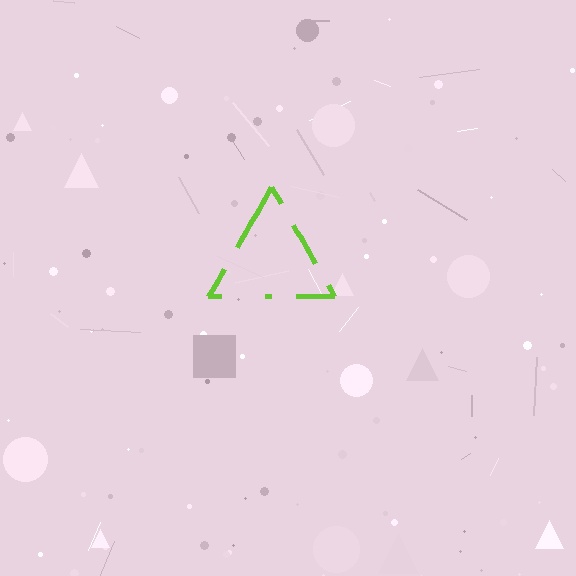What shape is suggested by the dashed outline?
The dashed outline suggests a triangle.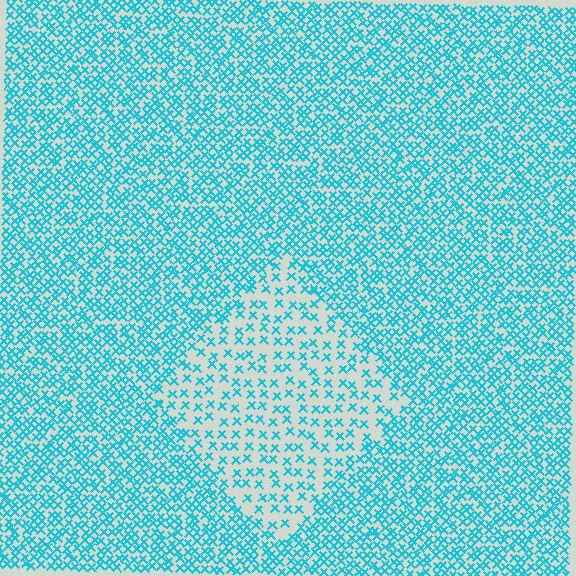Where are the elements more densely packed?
The elements are more densely packed outside the diamond boundary.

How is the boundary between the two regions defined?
The boundary is defined by a change in element density (approximately 2.3x ratio). All elements are the same color, size, and shape.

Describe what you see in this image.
The image contains small cyan elements arranged at two different densities. A diamond-shaped region is visible where the elements are less densely packed than the surrounding area.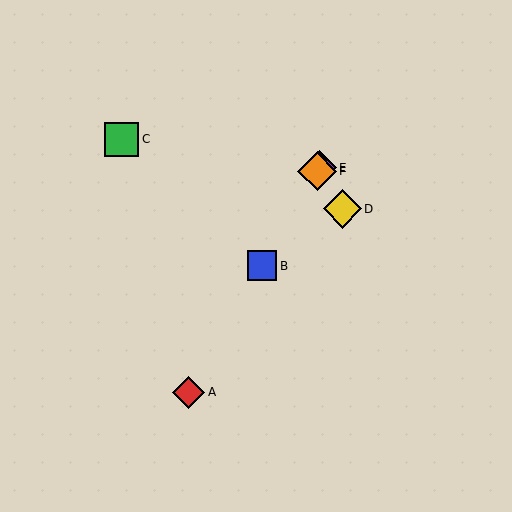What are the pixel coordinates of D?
Object D is at (342, 209).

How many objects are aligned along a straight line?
4 objects (A, B, E, F) are aligned along a straight line.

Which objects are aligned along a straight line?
Objects A, B, E, F are aligned along a straight line.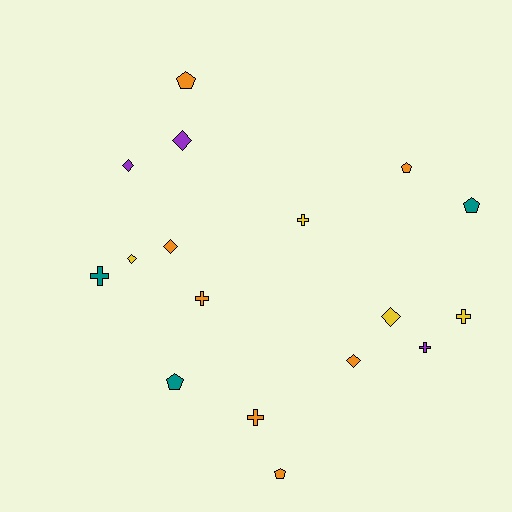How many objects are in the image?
There are 17 objects.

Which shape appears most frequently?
Diamond, with 6 objects.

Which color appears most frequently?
Orange, with 7 objects.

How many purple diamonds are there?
There are 2 purple diamonds.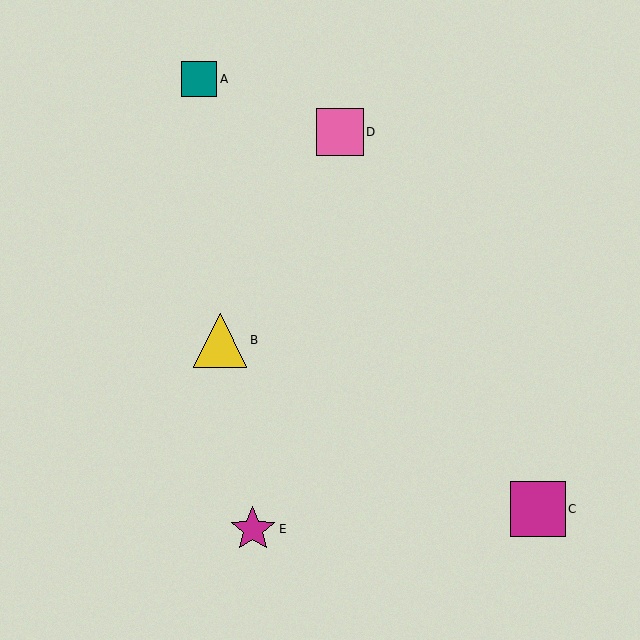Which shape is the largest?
The magenta square (labeled C) is the largest.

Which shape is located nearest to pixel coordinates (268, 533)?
The magenta star (labeled E) at (253, 529) is nearest to that location.